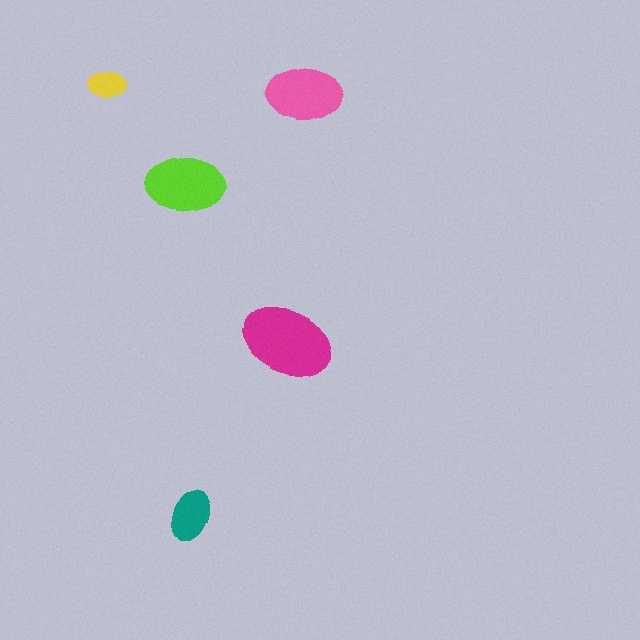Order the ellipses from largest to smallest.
the magenta one, the lime one, the pink one, the teal one, the yellow one.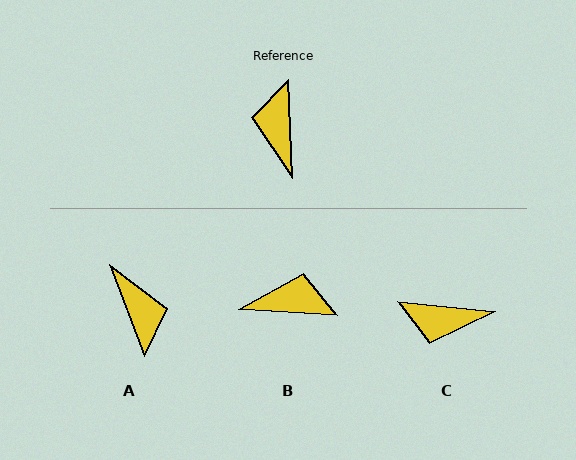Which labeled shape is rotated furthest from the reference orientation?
A, about 161 degrees away.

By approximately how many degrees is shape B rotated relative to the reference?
Approximately 96 degrees clockwise.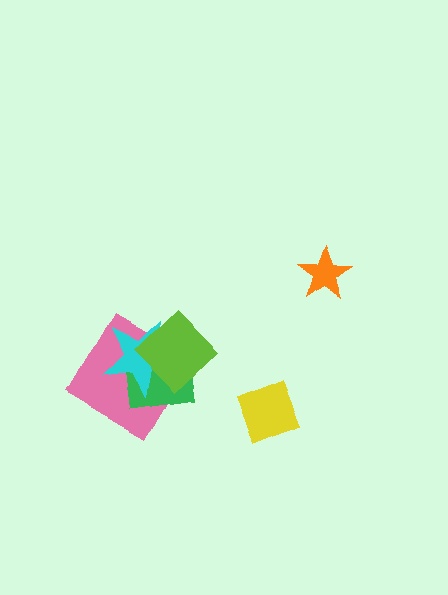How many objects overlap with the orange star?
0 objects overlap with the orange star.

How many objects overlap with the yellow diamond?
0 objects overlap with the yellow diamond.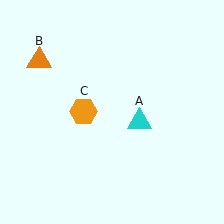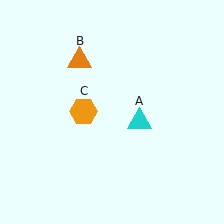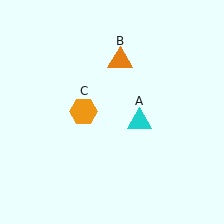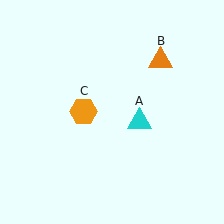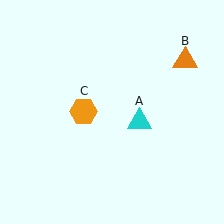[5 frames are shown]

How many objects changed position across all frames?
1 object changed position: orange triangle (object B).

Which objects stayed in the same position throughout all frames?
Cyan triangle (object A) and orange hexagon (object C) remained stationary.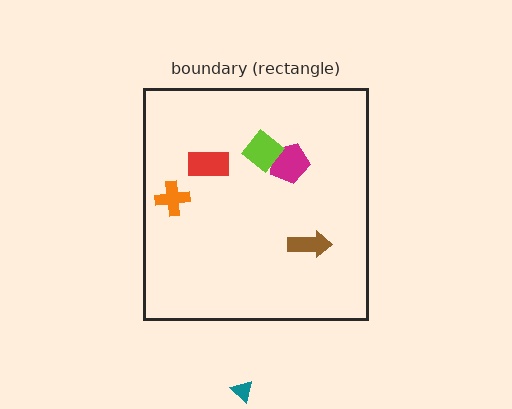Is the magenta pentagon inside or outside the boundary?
Inside.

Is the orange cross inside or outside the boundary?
Inside.